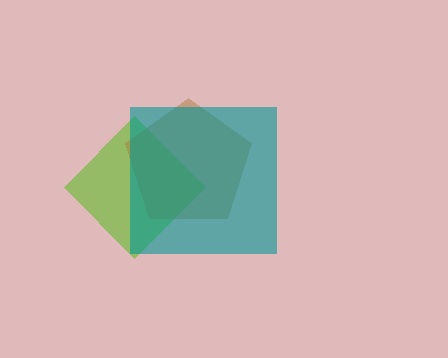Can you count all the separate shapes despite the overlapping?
Yes, there are 3 separate shapes.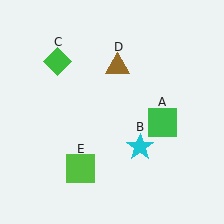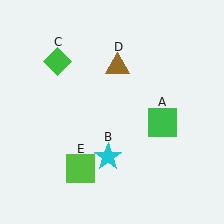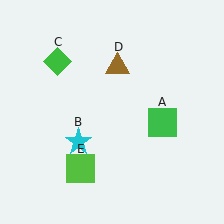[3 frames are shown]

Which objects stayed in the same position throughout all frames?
Green square (object A) and green diamond (object C) and brown triangle (object D) and lime square (object E) remained stationary.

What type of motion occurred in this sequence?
The cyan star (object B) rotated clockwise around the center of the scene.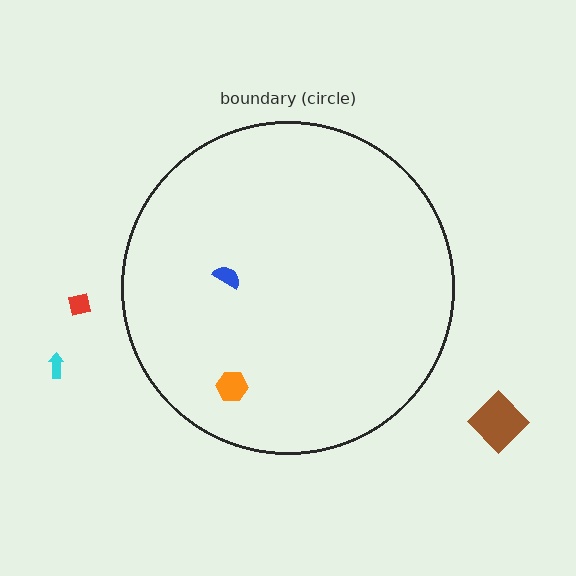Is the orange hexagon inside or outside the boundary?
Inside.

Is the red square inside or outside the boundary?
Outside.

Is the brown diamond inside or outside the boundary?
Outside.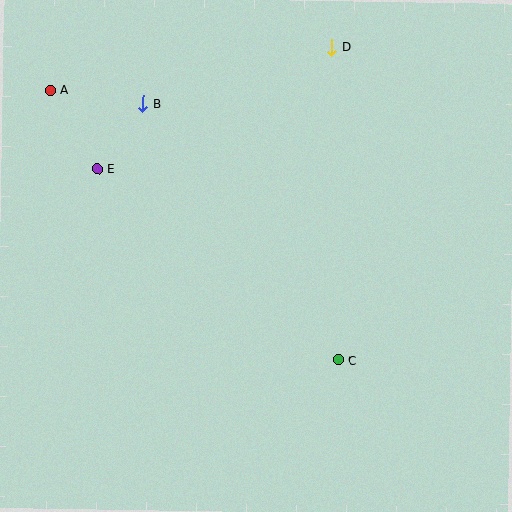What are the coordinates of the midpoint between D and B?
The midpoint between D and B is at (238, 76).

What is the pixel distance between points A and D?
The distance between A and D is 285 pixels.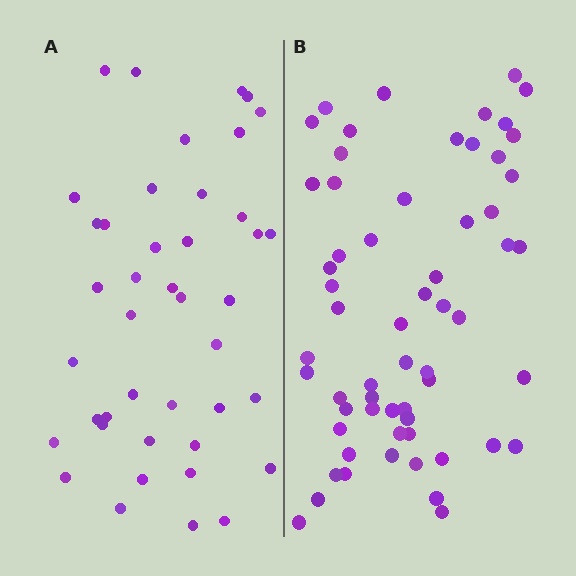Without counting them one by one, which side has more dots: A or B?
Region B (the right region) has more dots.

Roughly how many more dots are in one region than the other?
Region B has approximately 20 more dots than region A.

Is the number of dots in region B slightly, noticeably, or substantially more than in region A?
Region B has noticeably more, but not dramatically so. The ratio is roughly 1.4 to 1.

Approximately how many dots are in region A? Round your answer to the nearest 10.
About 40 dots. (The exact count is 42, which rounds to 40.)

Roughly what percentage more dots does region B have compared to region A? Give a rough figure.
About 45% more.